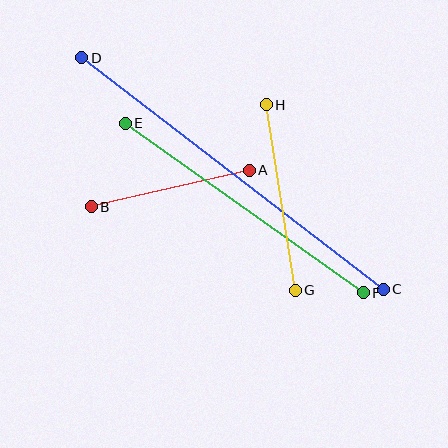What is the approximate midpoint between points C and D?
The midpoint is at approximately (232, 174) pixels.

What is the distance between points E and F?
The distance is approximately 292 pixels.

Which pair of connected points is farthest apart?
Points C and D are farthest apart.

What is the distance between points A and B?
The distance is approximately 162 pixels.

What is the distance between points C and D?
The distance is approximately 381 pixels.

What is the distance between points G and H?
The distance is approximately 188 pixels.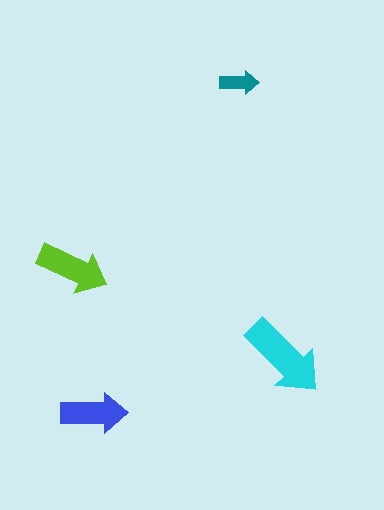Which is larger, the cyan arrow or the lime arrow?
The cyan one.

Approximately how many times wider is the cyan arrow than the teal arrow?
About 2 times wider.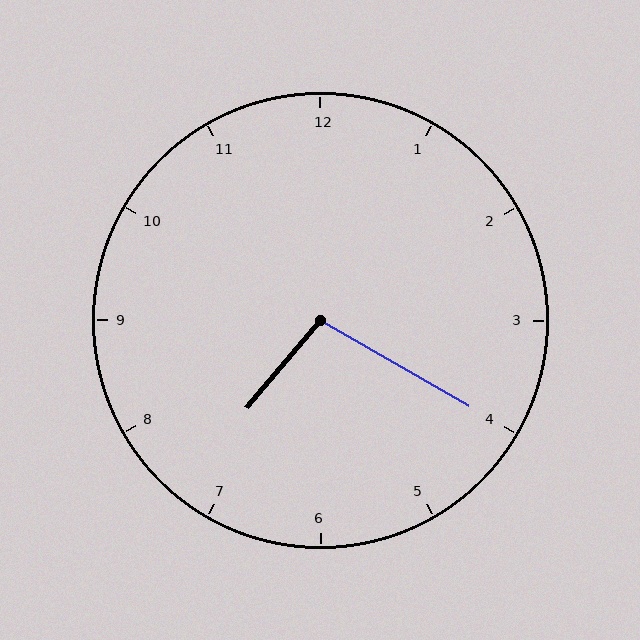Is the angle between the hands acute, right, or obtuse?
It is obtuse.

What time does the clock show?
7:20.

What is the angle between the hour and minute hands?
Approximately 100 degrees.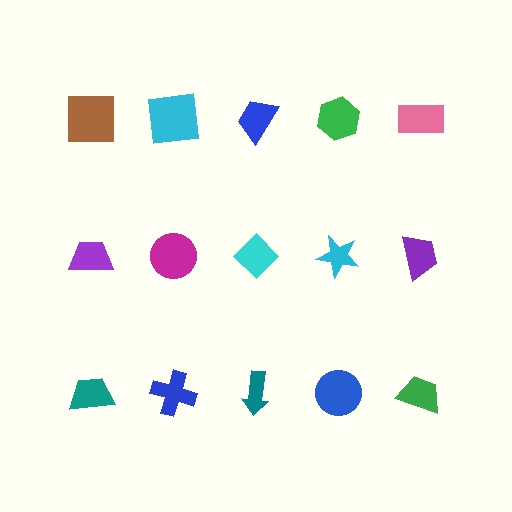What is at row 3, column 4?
A blue circle.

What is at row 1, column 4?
A green hexagon.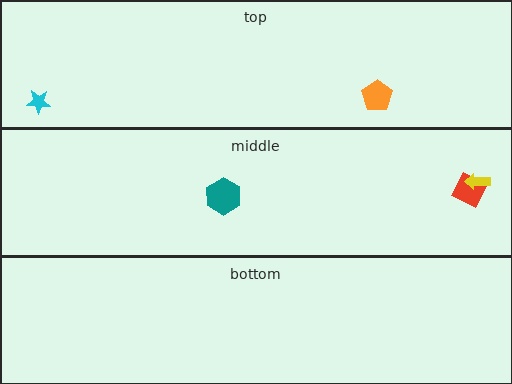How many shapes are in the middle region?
3.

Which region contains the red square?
The middle region.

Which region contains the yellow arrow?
The middle region.